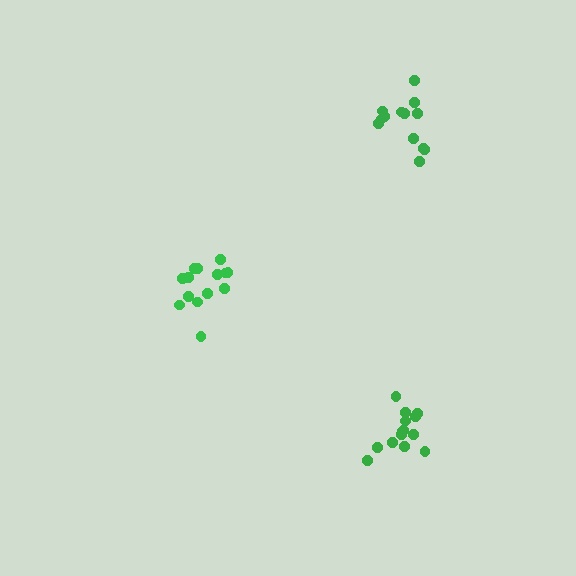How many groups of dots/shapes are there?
There are 3 groups.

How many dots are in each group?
Group 1: 14 dots, Group 2: 13 dots, Group 3: 14 dots (41 total).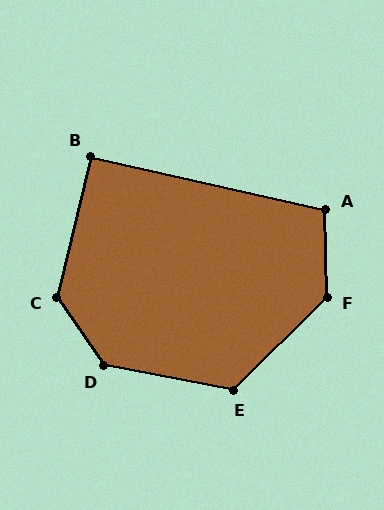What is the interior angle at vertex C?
Approximately 132 degrees (obtuse).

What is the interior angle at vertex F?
Approximately 134 degrees (obtuse).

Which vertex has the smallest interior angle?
B, at approximately 91 degrees.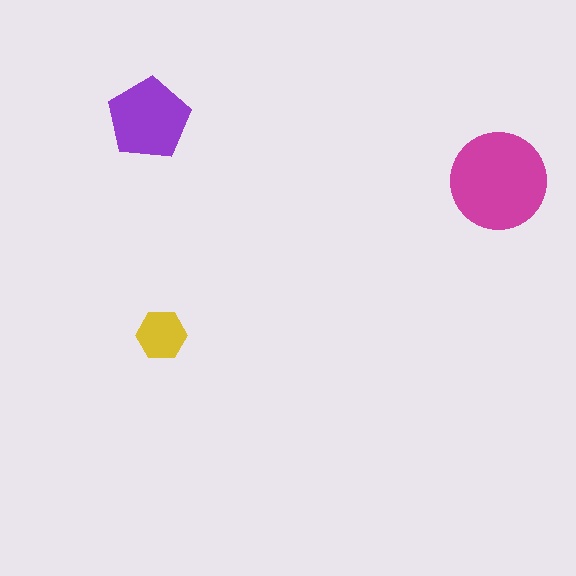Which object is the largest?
The magenta circle.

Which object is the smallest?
The yellow hexagon.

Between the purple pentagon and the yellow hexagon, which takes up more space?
The purple pentagon.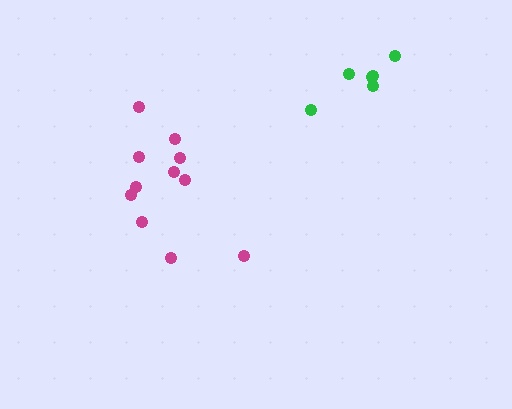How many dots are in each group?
Group 1: 11 dots, Group 2: 6 dots (17 total).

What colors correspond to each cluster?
The clusters are colored: magenta, green.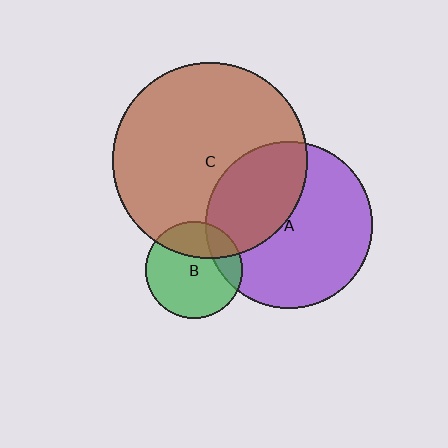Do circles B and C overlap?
Yes.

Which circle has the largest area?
Circle C (brown).